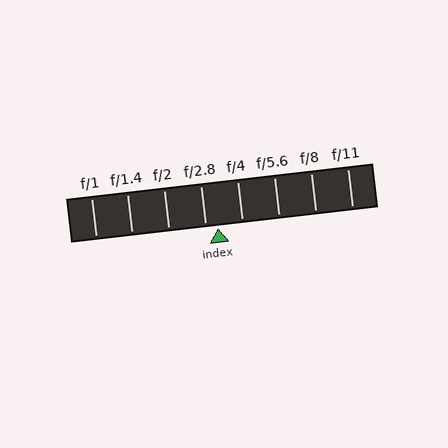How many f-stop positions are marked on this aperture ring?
There are 8 f-stop positions marked.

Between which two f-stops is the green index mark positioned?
The index mark is between f/2.8 and f/4.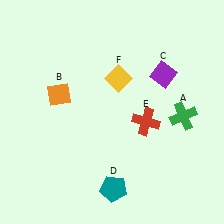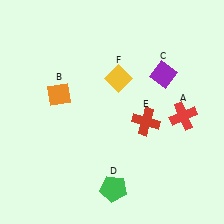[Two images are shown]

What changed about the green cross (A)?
In Image 1, A is green. In Image 2, it changed to red.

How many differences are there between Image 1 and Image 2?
There are 2 differences between the two images.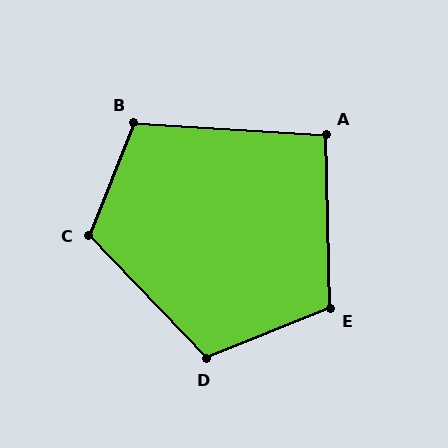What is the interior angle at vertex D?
Approximately 112 degrees (obtuse).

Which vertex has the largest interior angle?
C, at approximately 115 degrees.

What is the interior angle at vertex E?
Approximately 111 degrees (obtuse).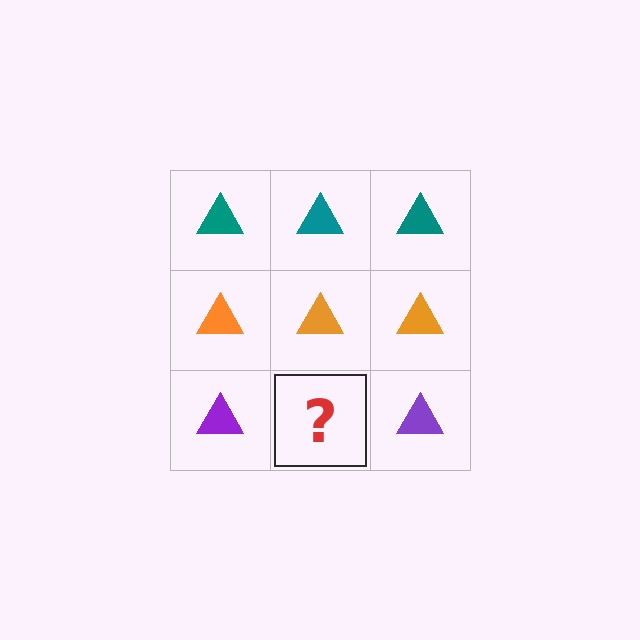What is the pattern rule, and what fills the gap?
The rule is that each row has a consistent color. The gap should be filled with a purple triangle.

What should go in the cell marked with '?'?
The missing cell should contain a purple triangle.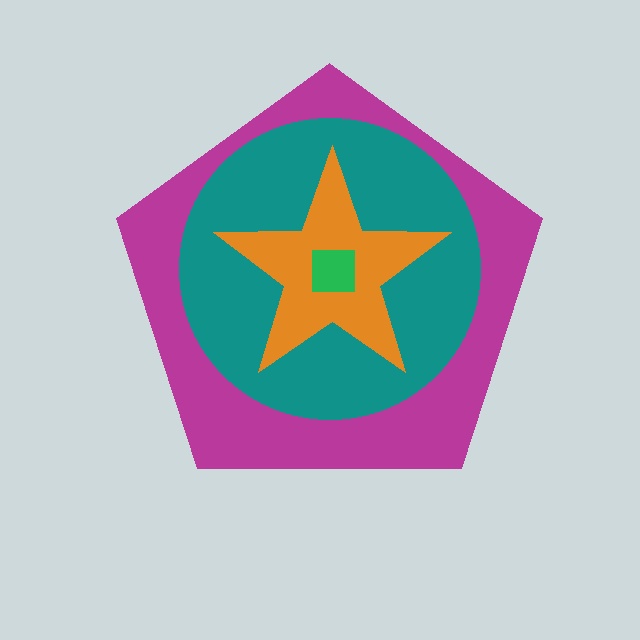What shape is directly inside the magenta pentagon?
The teal circle.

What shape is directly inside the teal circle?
The orange star.